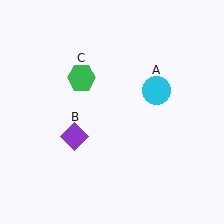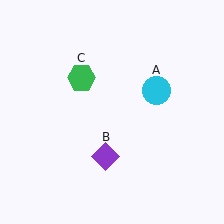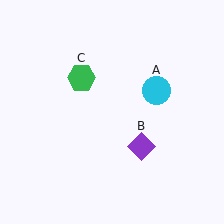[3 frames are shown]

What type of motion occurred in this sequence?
The purple diamond (object B) rotated counterclockwise around the center of the scene.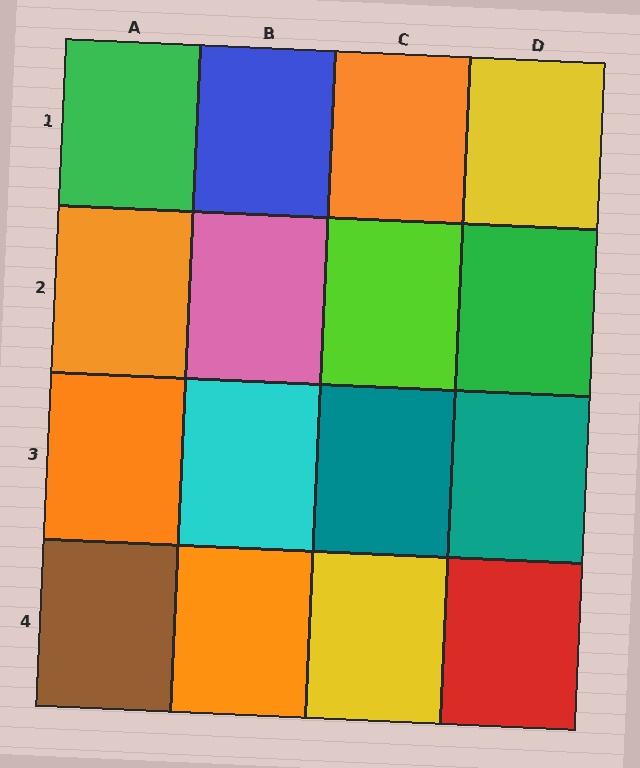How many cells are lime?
1 cell is lime.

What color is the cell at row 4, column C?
Yellow.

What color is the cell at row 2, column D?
Green.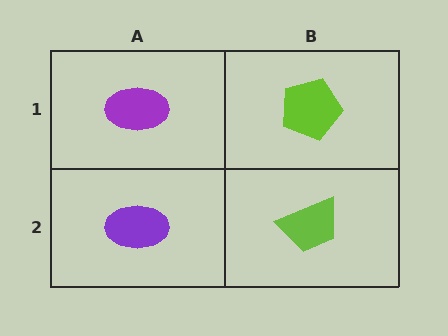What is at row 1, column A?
A purple ellipse.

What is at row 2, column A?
A purple ellipse.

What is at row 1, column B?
A lime pentagon.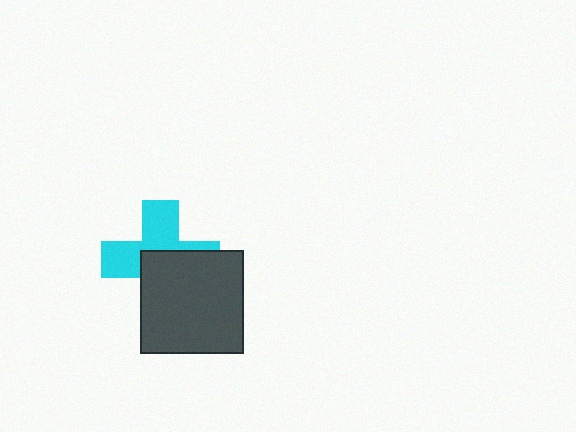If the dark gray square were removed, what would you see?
You would see the complete cyan cross.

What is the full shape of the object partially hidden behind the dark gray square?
The partially hidden object is a cyan cross.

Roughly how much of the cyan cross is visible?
About half of it is visible (roughly 48%).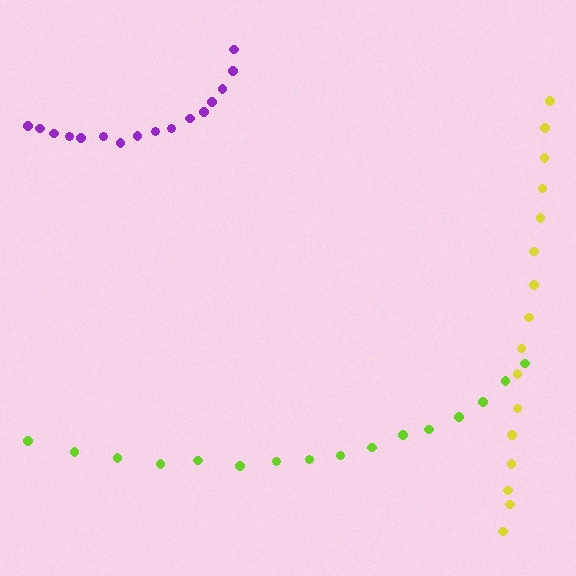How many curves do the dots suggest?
There are 3 distinct paths.